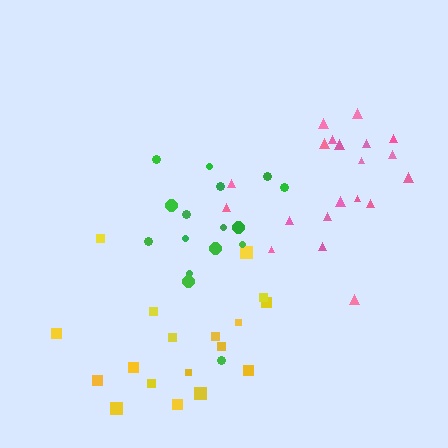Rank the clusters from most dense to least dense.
pink, green, yellow.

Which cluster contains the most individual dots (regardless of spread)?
Pink (20).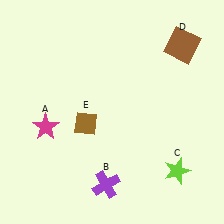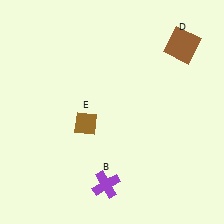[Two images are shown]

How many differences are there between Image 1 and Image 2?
There are 2 differences between the two images.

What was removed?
The lime star (C), the magenta star (A) were removed in Image 2.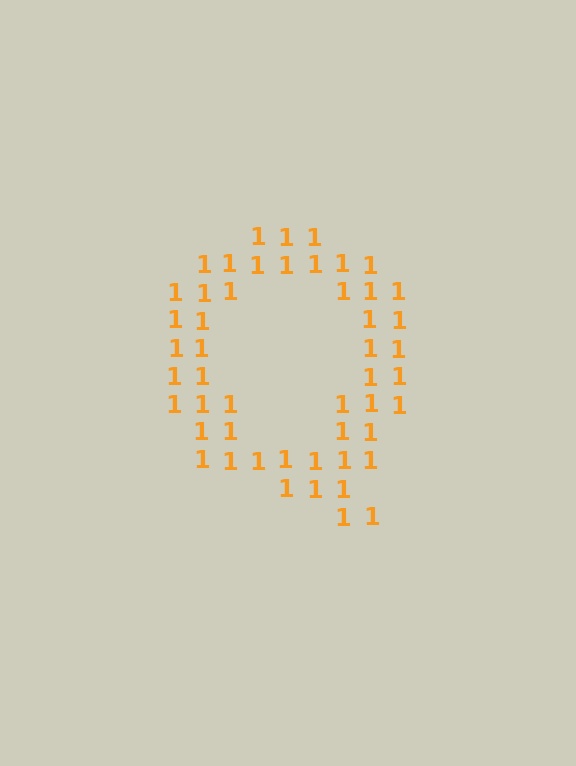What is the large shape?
The large shape is the letter Q.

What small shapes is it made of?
It is made of small digit 1's.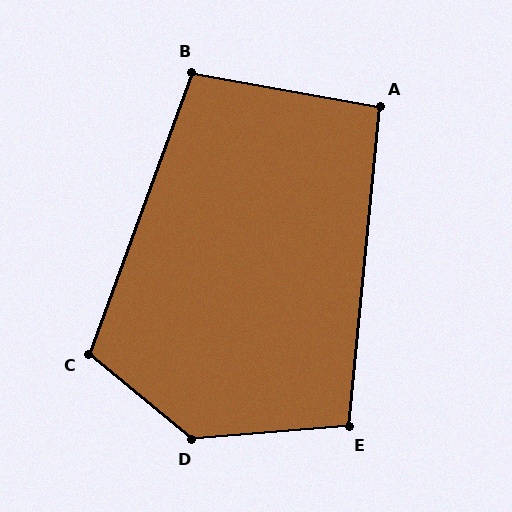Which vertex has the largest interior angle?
D, at approximately 136 degrees.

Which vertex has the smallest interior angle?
A, at approximately 95 degrees.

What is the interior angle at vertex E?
Approximately 100 degrees (obtuse).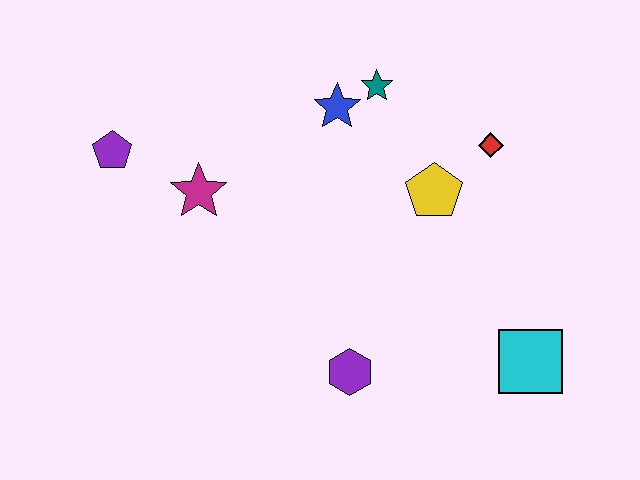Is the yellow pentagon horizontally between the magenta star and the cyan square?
Yes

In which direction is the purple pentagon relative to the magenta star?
The purple pentagon is to the left of the magenta star.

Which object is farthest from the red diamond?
The purple pentagon is farthest from the red diamond.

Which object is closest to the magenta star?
The purple pentagon is closest to the magenta star.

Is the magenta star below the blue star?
Yes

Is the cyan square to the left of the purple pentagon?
No